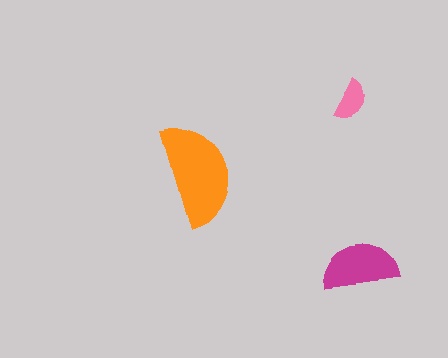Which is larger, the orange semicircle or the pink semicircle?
The orange one.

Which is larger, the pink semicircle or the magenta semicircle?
The magenta one.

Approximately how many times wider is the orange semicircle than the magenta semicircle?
About 1.5 times wider.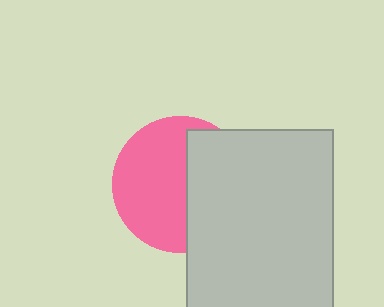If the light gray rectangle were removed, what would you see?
You would see the complete pink circle.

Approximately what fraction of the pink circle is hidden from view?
Roughly 43% of the pink circle is hidden behind the light gray rectangle.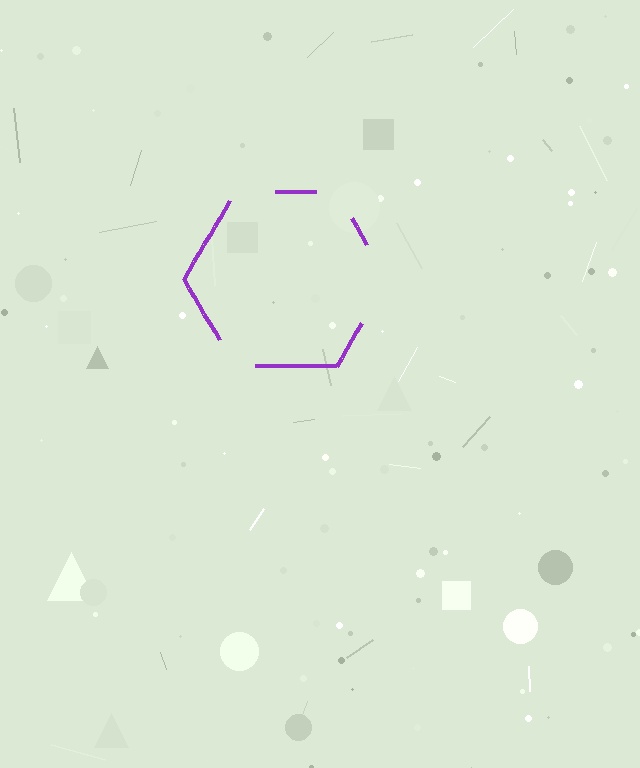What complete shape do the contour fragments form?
The contour fragments form a hexagon.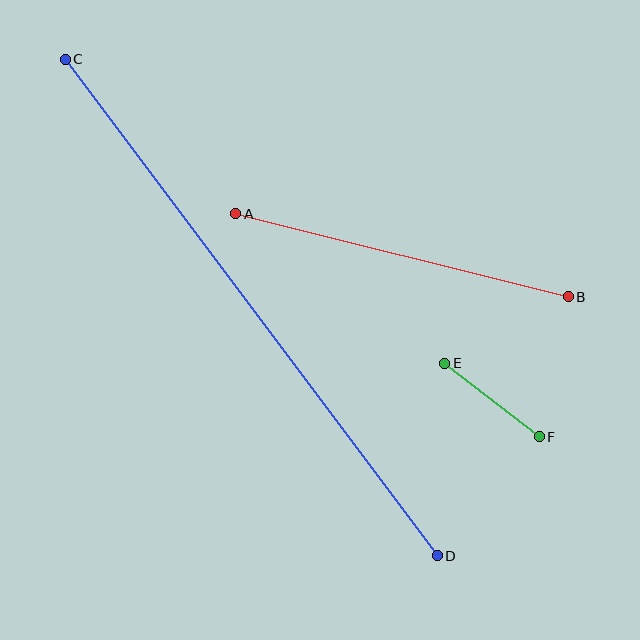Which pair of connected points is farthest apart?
Points C and D are farthest apart.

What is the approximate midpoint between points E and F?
The midpoint is at approximately (492, 400) pixels.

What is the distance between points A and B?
The distance is approximately 343 pixels.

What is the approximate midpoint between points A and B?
The midpoint is at approximately (402, 255) pixels.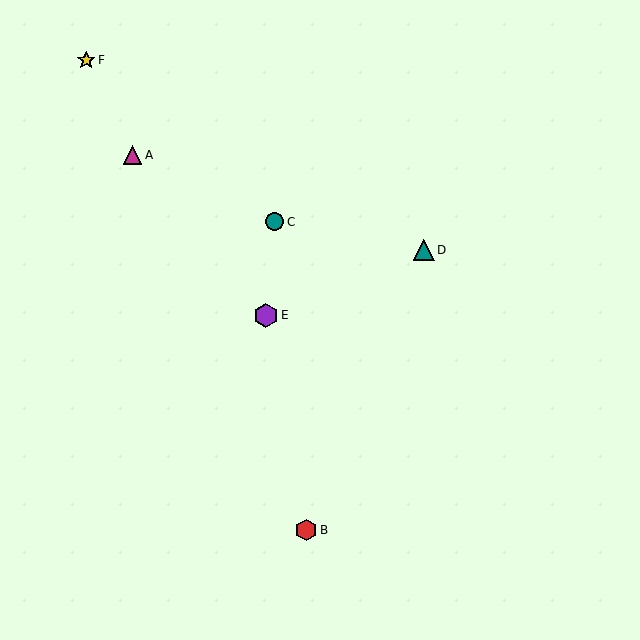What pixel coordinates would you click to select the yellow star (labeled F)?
Click at (86, 60) to select the yellow star F.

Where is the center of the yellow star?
The center of the yellow star is at (86, 60).